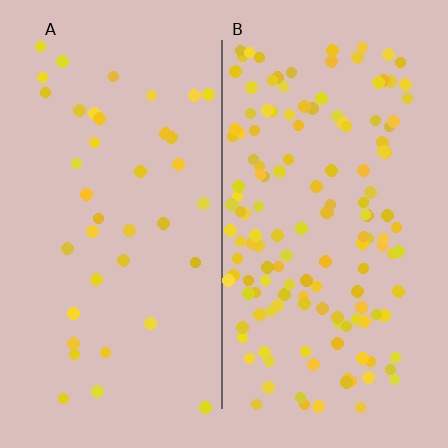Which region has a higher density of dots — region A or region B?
B (the right).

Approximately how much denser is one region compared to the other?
Approximately 3.8× — region B over region A.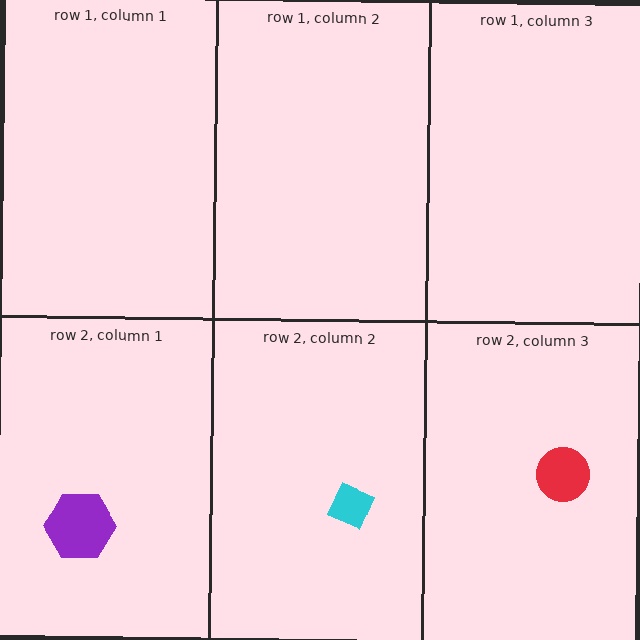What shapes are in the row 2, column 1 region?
The purple hexagon.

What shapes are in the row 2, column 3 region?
The red circle.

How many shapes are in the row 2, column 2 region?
1.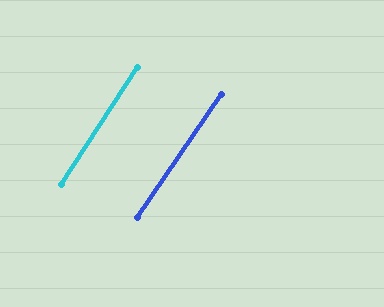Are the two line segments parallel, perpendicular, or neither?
Parallel — their directions differ by only 1.2°.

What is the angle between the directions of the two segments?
Approximately 1 degree.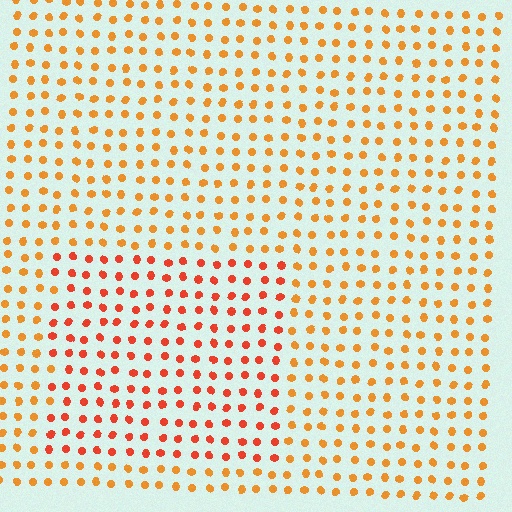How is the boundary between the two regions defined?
The boundary is defined purely by a slight shift in hue (about 26 degrees). Spacing, size, and orientation are identical on both sides.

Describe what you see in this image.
The image is filled with small orange elements in a uniform arrangement. A rectangle-shaped region is visible where the elements are tinted to a slightly different hue, forming a subtle color boundary.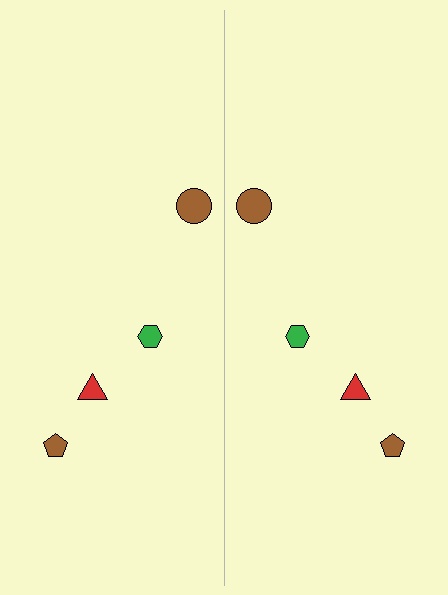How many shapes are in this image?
There are 8 shapes in this image.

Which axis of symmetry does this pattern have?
The pattern has a vertical axis of symmetry running through the center of the image.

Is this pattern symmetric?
Yes, this pattern has bilateral (reflection) symmetry.